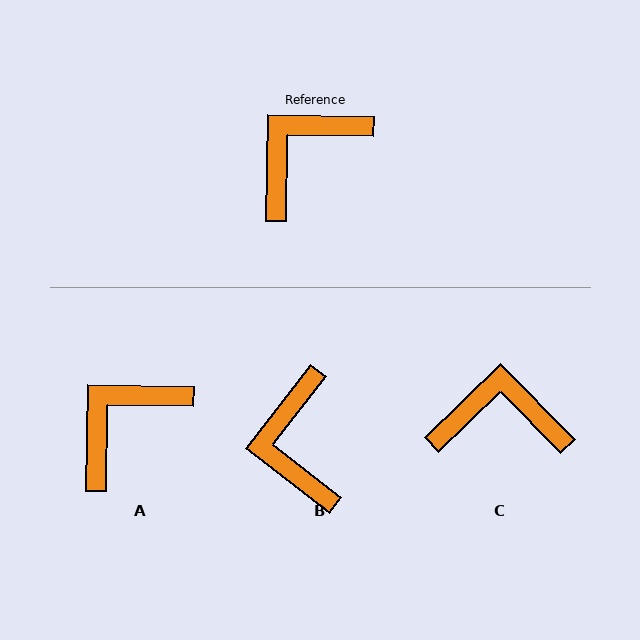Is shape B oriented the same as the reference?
No, it is off by about 53 degrees.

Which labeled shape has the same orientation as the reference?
A.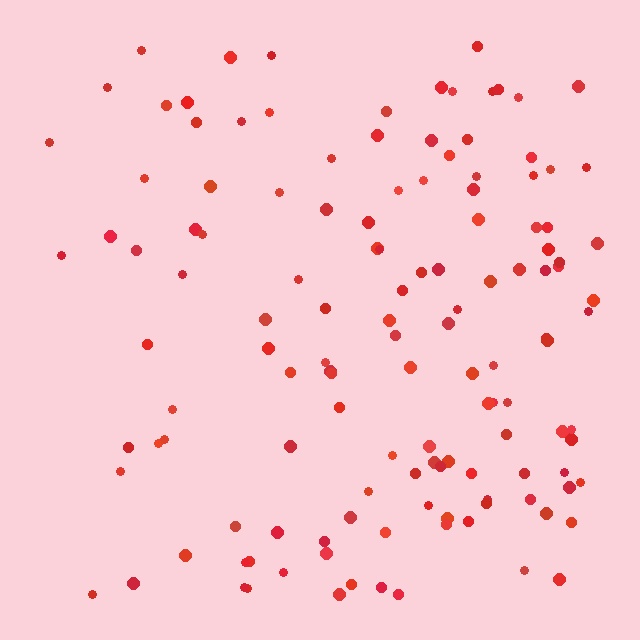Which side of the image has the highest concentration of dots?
The right.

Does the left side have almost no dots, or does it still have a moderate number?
Still a moderate number, just noticeably fewer than the right.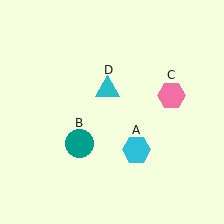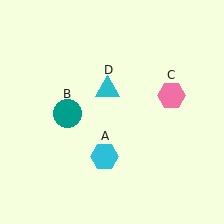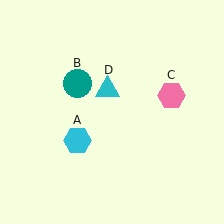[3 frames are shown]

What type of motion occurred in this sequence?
The cyan hexagon (object A), teal circle (object B) rotated clockwise around the center of the scene.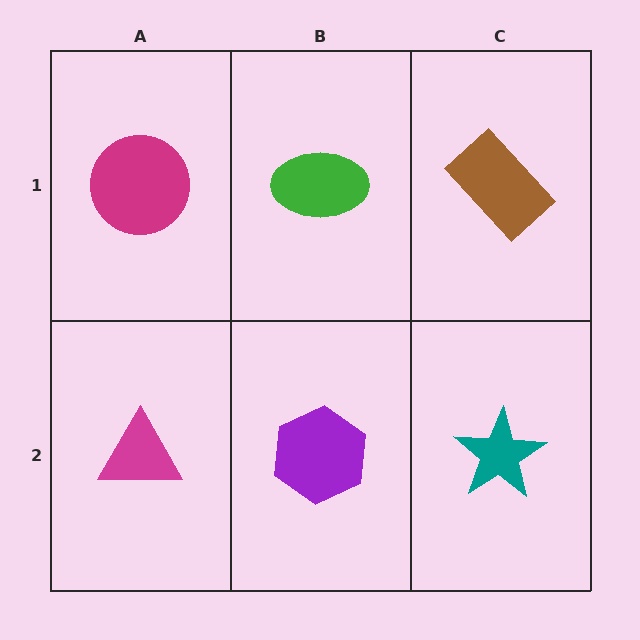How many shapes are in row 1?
3 shapes.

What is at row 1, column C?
A brown rectangle.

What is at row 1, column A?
A magenta circle.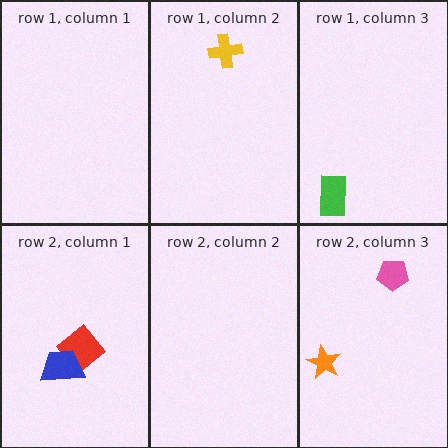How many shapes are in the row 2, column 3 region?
2.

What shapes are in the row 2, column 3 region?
The orange star, the pink pentagon.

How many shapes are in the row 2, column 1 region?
2.